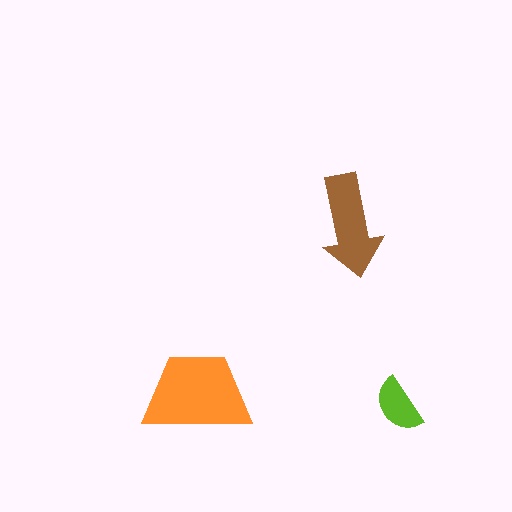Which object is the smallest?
The lime semicircle.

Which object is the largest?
The orange trapezoid.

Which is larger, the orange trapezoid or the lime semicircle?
The orange trapezoid.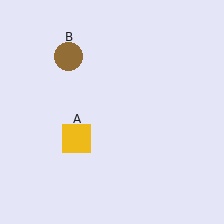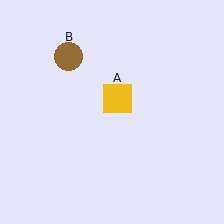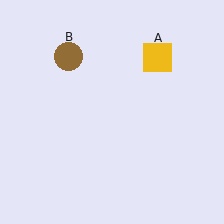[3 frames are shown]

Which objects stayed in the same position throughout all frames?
Brown circle (object B) remained stationary.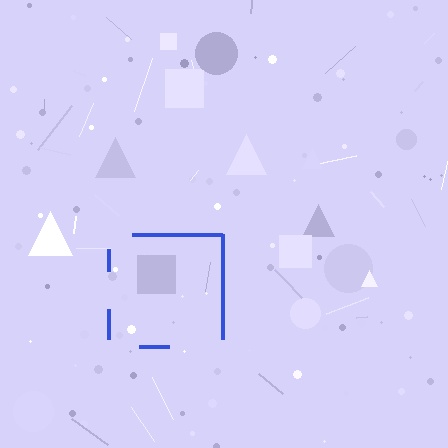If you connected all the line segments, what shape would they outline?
They would outline a square.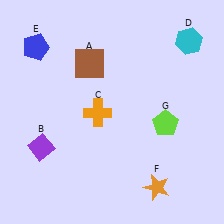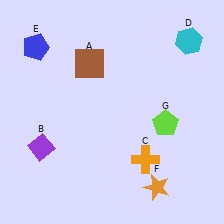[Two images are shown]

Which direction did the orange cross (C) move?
The orange cross (C) moved right.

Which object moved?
The orange cross (C) moved right.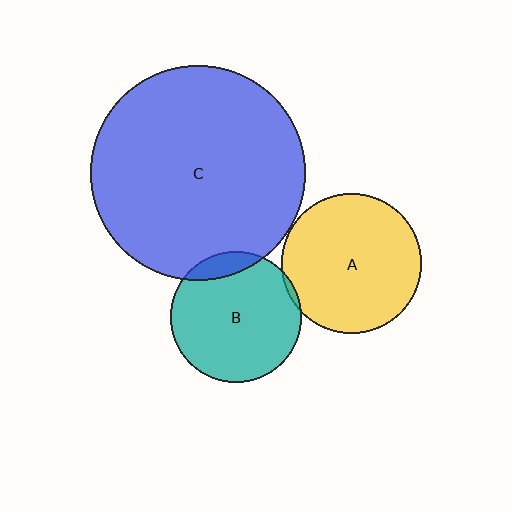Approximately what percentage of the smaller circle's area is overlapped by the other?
Approximately 5%.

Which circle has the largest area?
Circle C (blue).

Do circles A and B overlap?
Yes.